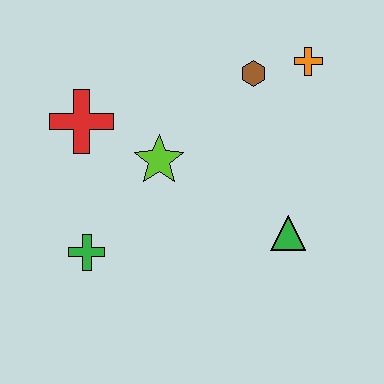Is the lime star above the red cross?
No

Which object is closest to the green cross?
The lime star is closest to the green cross.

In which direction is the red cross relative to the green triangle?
The red cross is to the left of the green triangle.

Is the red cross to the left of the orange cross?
Yes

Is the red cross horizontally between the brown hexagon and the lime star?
No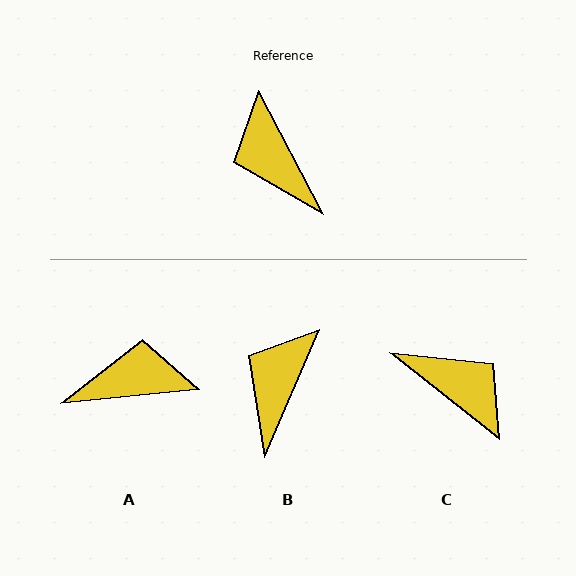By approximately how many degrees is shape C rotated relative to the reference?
Approximately 156 degrees clockwise.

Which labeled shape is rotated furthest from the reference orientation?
C, about 156 degrees away.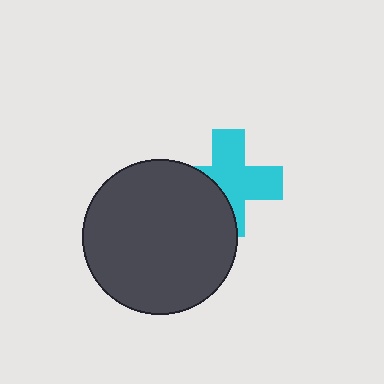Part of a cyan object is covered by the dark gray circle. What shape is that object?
It is a cross.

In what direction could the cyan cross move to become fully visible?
The cyan cross could move toward the upper-right. That would shift it out from behind the dark gray circle entirely.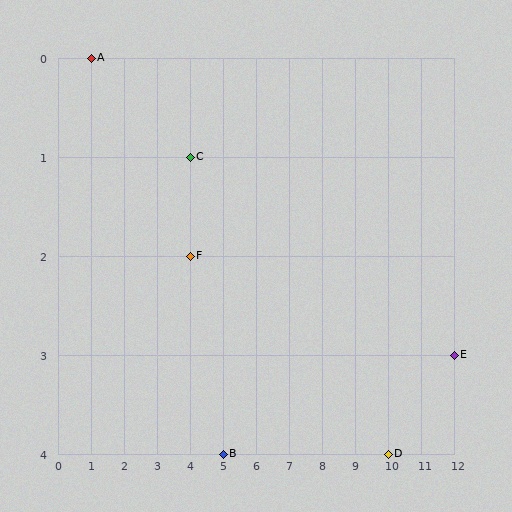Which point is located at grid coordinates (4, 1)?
Point C is at (4, 1).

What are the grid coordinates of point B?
Point B is at grid coordinates (5, 4).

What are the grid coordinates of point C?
Point C is at grid coordinates (4, 1).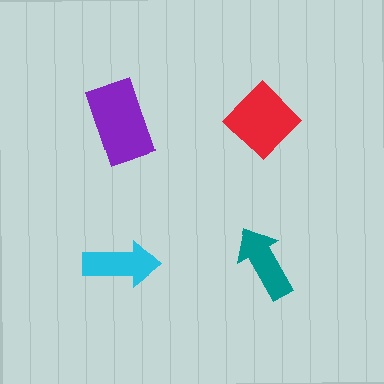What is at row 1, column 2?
A red diamond.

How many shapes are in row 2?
2 shapes.